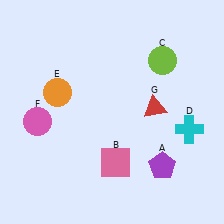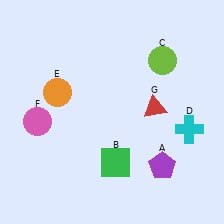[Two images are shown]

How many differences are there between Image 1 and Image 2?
There is 1 difference between the two images.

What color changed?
The square (B) changed from pink in Image 1 to green in Image 2.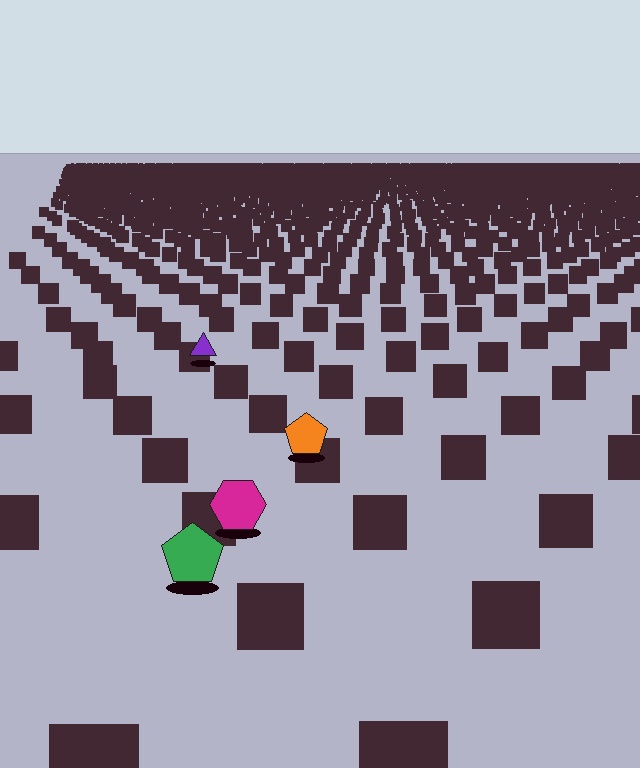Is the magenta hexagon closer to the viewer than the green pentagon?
No. The green pentagon is closer — you can tell from the texture gradient: the ground texture is coarser near it.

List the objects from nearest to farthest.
From nearest to farthest: the green pentagon, the magenta hexagon, the orange pentagon, the purple triangle.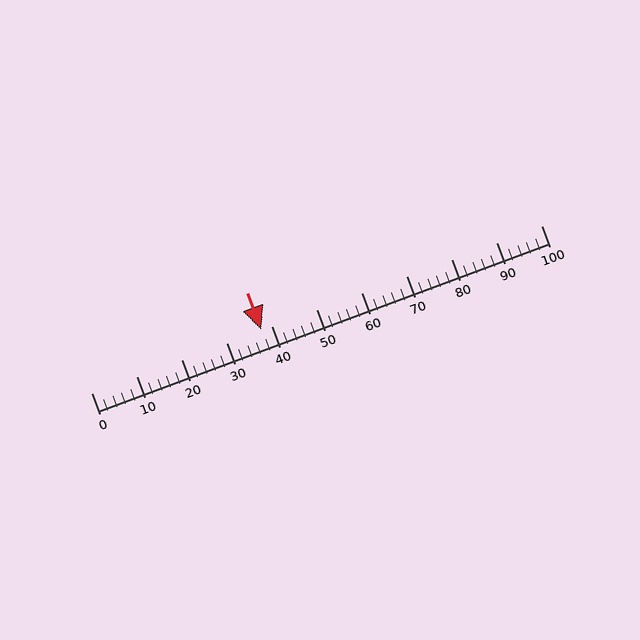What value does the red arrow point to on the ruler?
The red arrow points to approximately 38.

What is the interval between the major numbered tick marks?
The major tick marks are spaced 10 units apart.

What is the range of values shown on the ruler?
The ruler shows values from 0 to 100.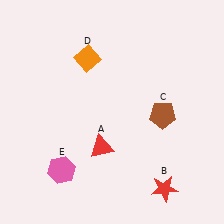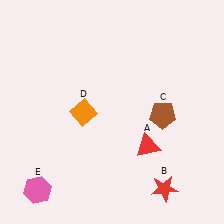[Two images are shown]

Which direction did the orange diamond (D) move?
The orange diamond (D) moved down.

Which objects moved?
The objects that moved are: the red triangle (A), the orange diamond (D), the pink hexagon (E).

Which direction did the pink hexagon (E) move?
The pink hexagon (E) moved left.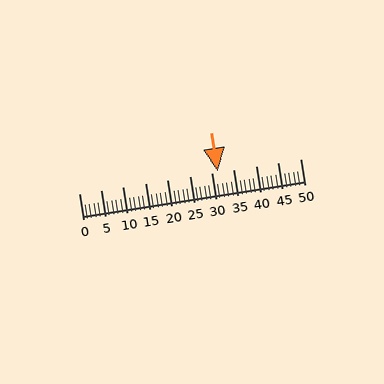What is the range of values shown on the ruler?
The ruler shows values from 0 to 50.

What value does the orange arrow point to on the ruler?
The orange arrow points to approximately 31.